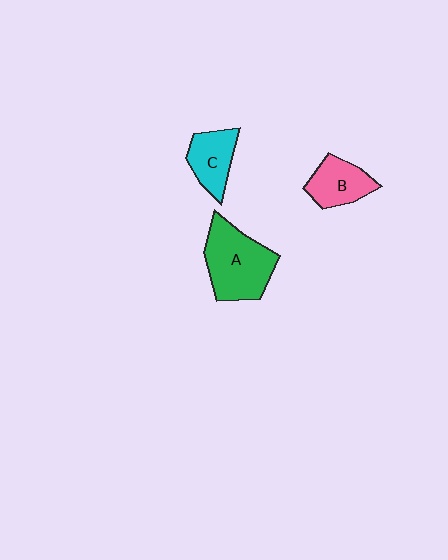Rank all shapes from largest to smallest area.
From largest to smallest: A (green), B (pink), C (cyan).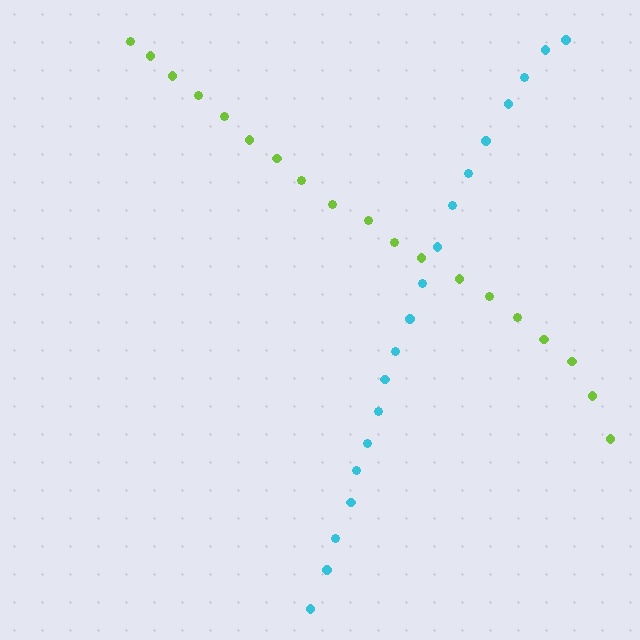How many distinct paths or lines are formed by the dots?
There are 2 distinct paths.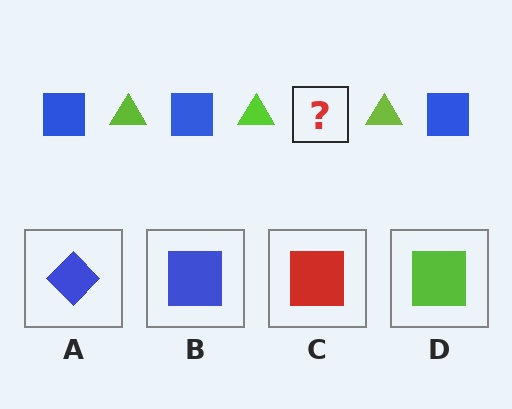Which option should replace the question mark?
Option B.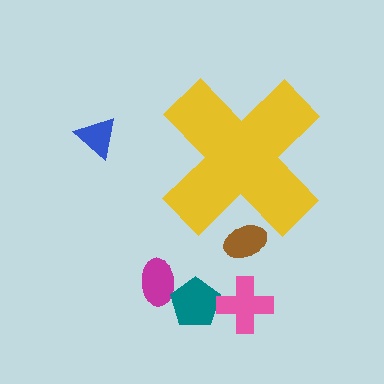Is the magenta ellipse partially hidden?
No, the magenta ellipse is fully visible.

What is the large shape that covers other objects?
A yellow cross.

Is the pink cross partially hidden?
No, the pink cross is fully visible.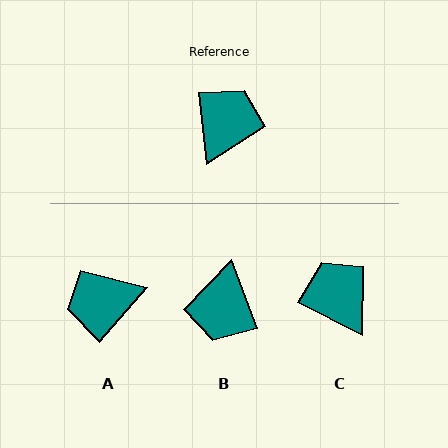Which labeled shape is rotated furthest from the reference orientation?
B, about 166 degrees away.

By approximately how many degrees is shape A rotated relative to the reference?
Approximately 132 degrees counter-clockwise.